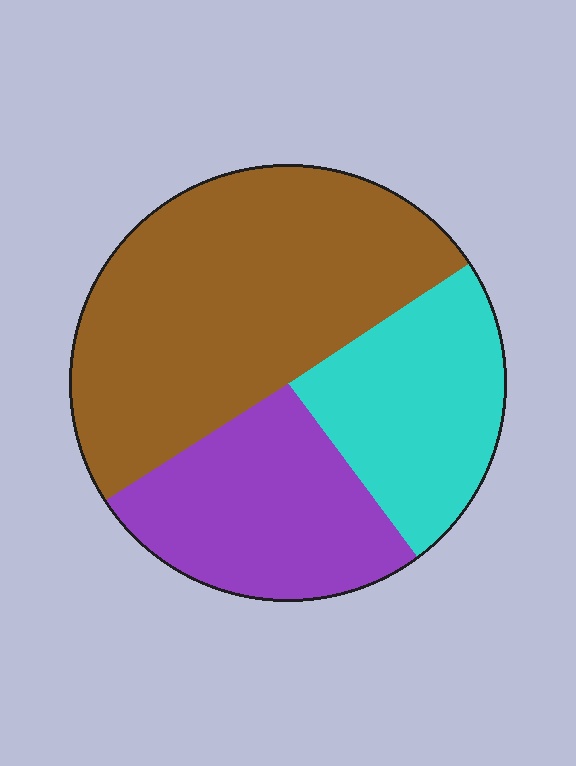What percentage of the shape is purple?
Purple covers 26% of the shape.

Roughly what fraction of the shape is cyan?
Cyan takes up about one quarter (1/4) of the shape.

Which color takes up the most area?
Brown, at roughly 50%.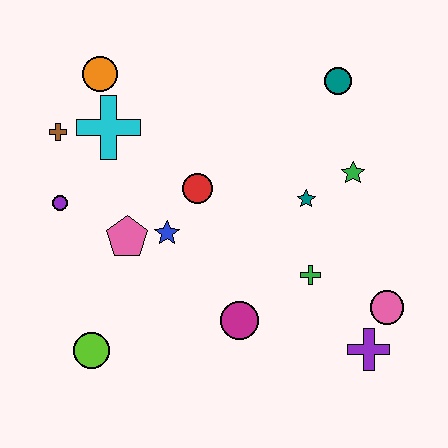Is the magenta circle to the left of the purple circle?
No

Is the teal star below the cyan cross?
Yes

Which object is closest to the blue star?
The pink pentagon is closest to the blue star.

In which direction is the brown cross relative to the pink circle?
The brown cross is to the left of the pink circle.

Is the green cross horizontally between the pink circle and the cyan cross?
Yes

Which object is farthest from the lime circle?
The teal circle is farthest from the lime circle.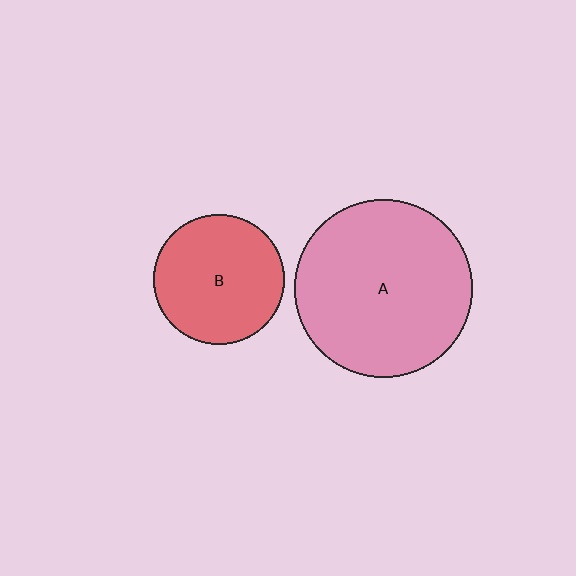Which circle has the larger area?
Circle A (pink).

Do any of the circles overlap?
No, none of the circles overlap.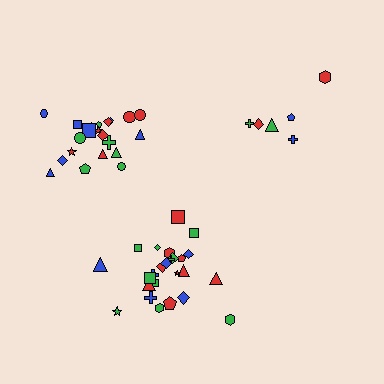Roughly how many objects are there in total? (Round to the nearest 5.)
Roughly 55 objects in total.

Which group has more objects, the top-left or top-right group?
The top-left group.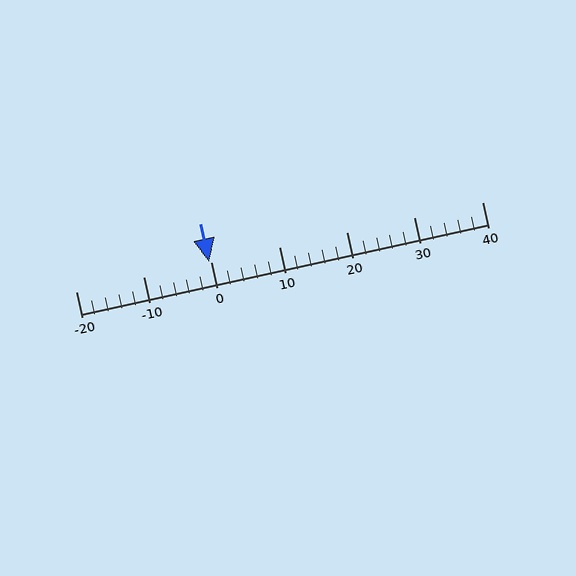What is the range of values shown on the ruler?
The ruler shows values from -20 to 40.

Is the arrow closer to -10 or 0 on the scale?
The arrow is closer to 0.